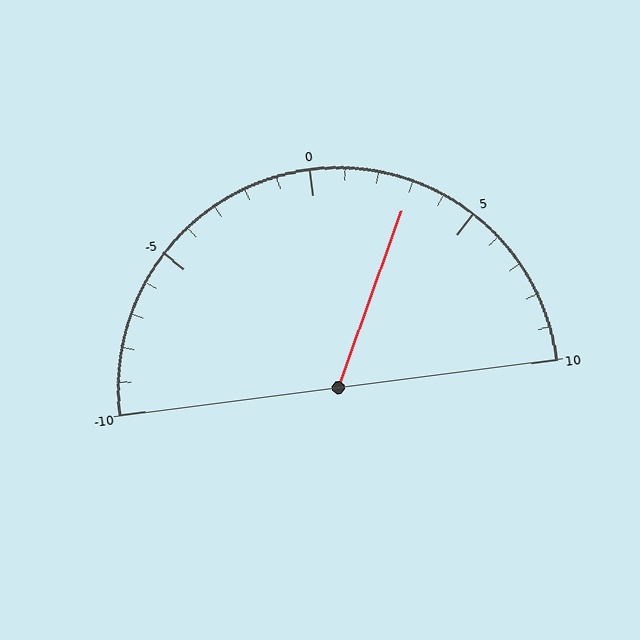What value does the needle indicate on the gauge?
The needle indicates approximately 3.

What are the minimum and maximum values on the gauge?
The gauge ranges from -10 to 10.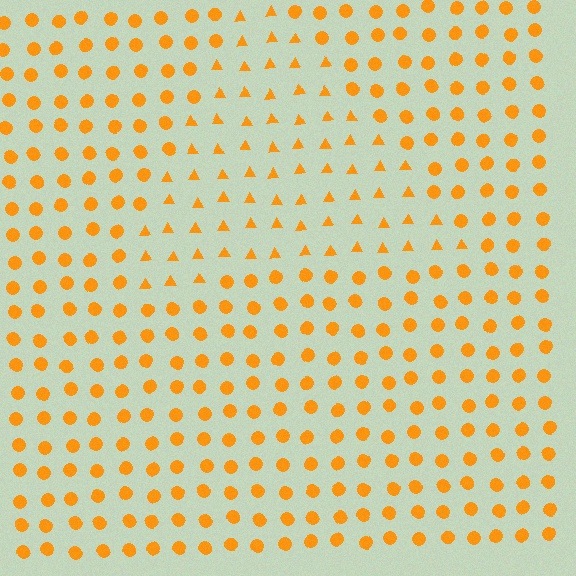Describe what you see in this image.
The image is filled with small orange elements arranged in a uniform grid. A triangle-shaped region contains triangles, while the surrounding area contains circles. The boundary is defined purely by the change in element shape.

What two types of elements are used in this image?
The image uses triangles inside the triangle region and circles outside it.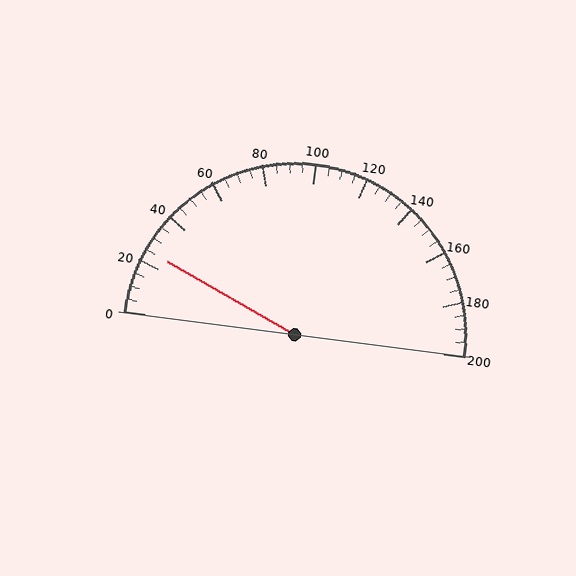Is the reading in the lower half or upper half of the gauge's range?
The reading is in the lower half of the range (0 to 200).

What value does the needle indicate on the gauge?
The needle indicates approximately 25.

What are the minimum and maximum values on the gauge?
The gauge ranges from 0 to 200.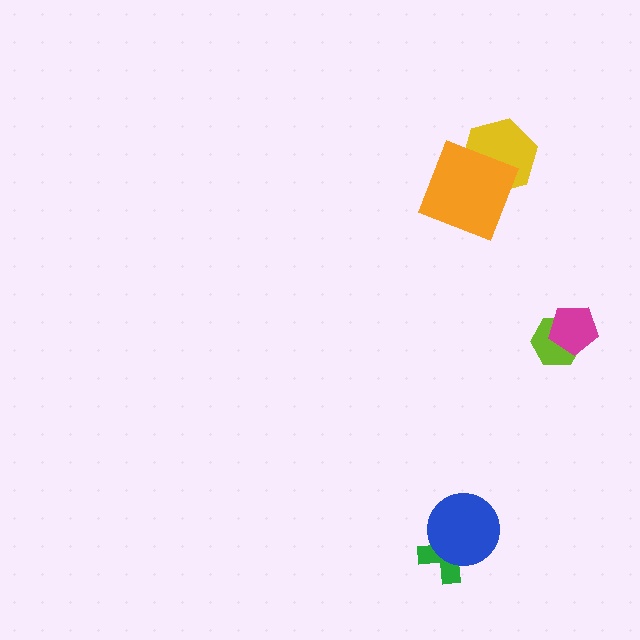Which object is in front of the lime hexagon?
The magenta pentagon is in front of the lime hexagon.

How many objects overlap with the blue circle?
1 object overlaps with the blue circle.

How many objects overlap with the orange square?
1 object overlaps with the orange square.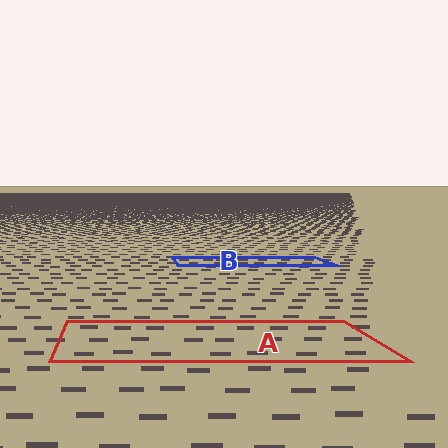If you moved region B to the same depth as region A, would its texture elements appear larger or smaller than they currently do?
They would appear larger. At a closer depth, the same texture elements are projected at a bigger on-screen size.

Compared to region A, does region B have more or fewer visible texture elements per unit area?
Region B has more texture elements per unit area — they are packed more densely because it is farther away.